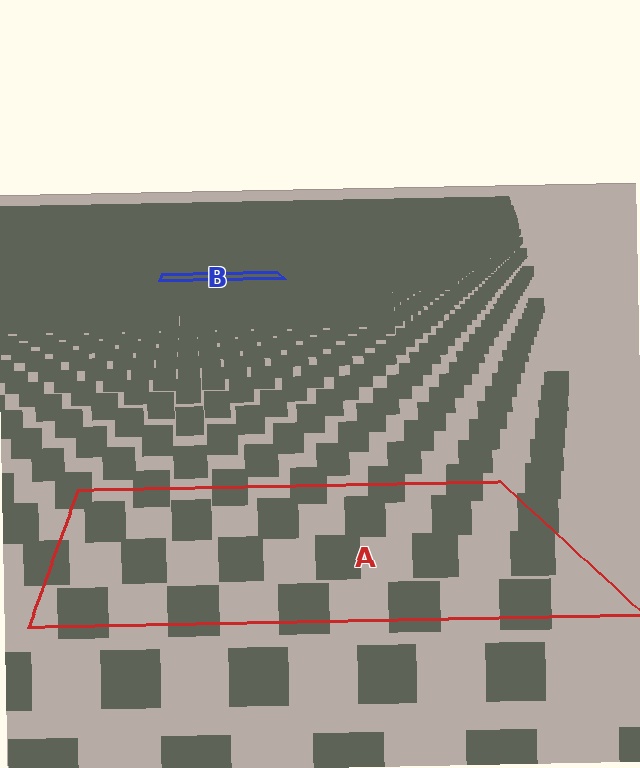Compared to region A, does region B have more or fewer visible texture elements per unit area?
Region B has more texture elements per unit area — they are packed more densely because it is farther away.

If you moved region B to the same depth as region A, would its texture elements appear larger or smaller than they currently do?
They would appear larger. At a closer depth, the same texture elements are projected at a bigger on-screen size.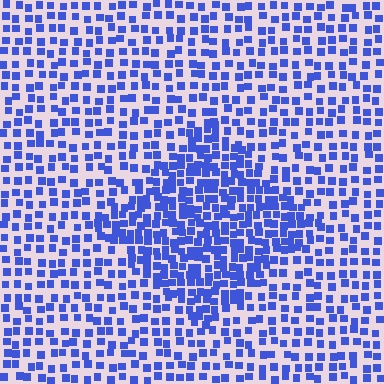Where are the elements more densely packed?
The elements are more densely packed inside the diamond boundary.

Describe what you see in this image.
The image contains small blue elements arranged at two different densities. A diamond-shaped region is visible where the elements are more densely packed than the surrounding area.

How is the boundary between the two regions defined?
The boundary is defined by a change in element density (approximately 1.9x ratio). All elements are the same color, size, and shape.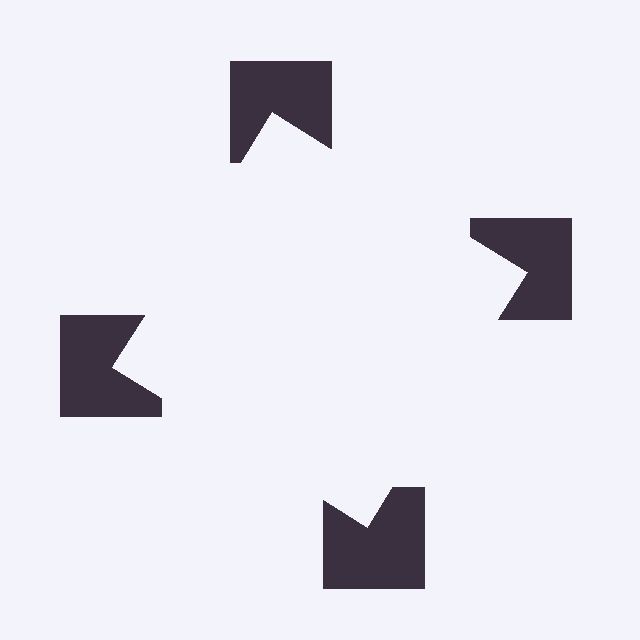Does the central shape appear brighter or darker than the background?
It typically appears slightly brighter than the background, even though no actual brightness change is drawn.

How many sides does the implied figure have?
4 sides.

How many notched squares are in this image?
There are 4 — one at each vertex of the illusory square.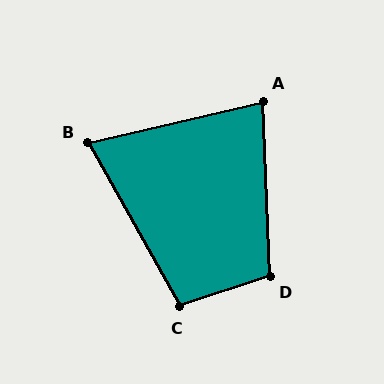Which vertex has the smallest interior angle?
B, at approximately 74 degrees.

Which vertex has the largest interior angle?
D, at approximately 106 degrees.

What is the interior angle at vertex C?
Approximately 101 degrees (obtuse).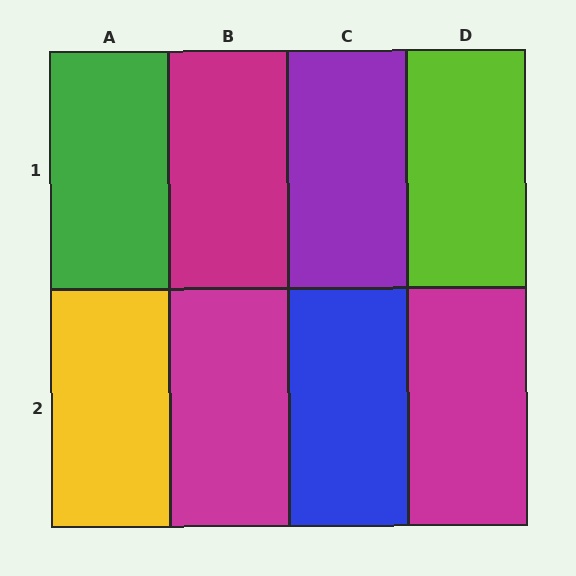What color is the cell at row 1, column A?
Green.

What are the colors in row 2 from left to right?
Yellow, magenta, blue, magenta.